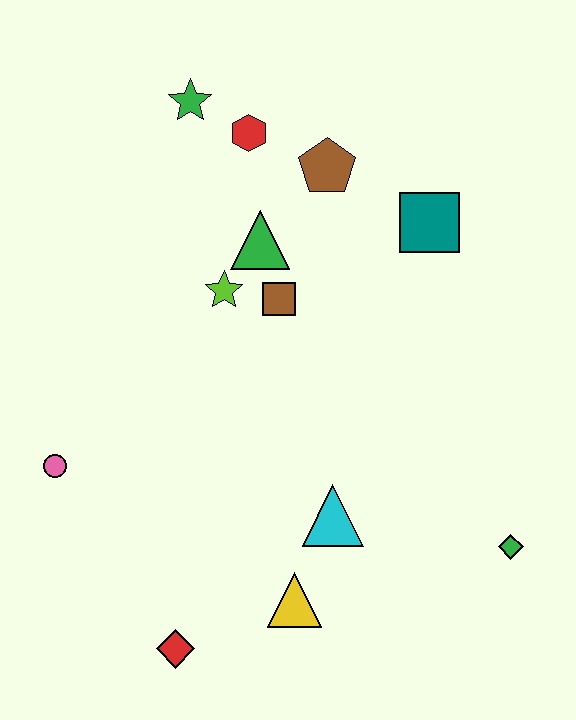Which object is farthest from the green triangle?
The red diamond is farthest from the green triangle.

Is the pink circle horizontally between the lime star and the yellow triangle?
No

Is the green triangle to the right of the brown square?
No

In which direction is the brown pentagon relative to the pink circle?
The brown pentagon is above the pink circle.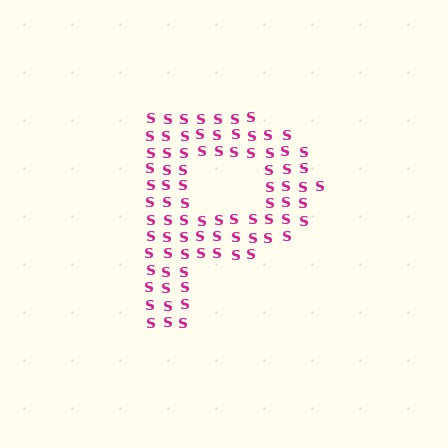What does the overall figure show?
The overall figure shows the letter P.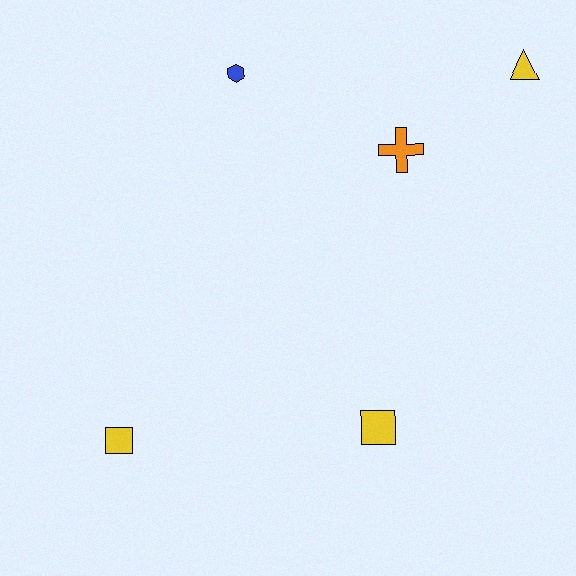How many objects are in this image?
There are 5 objects.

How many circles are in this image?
There are no circles.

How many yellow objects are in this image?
There are 3 yellow objects.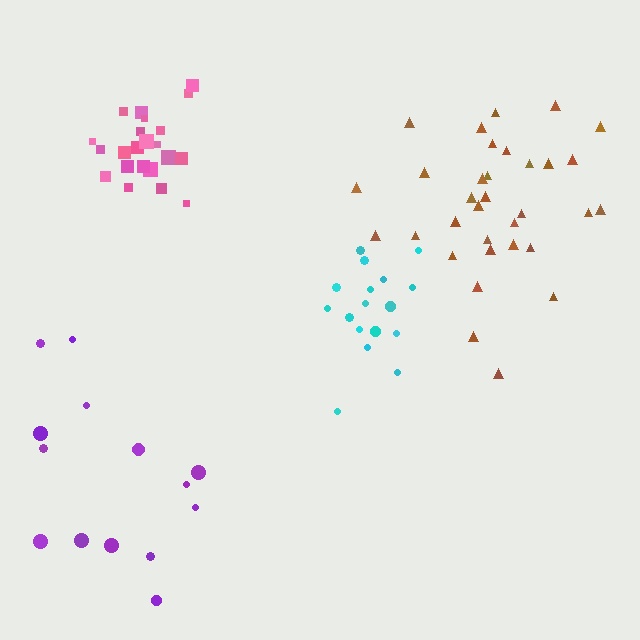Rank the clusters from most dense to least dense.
pink, cyan, brown, purple.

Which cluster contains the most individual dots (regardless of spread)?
Brown (33).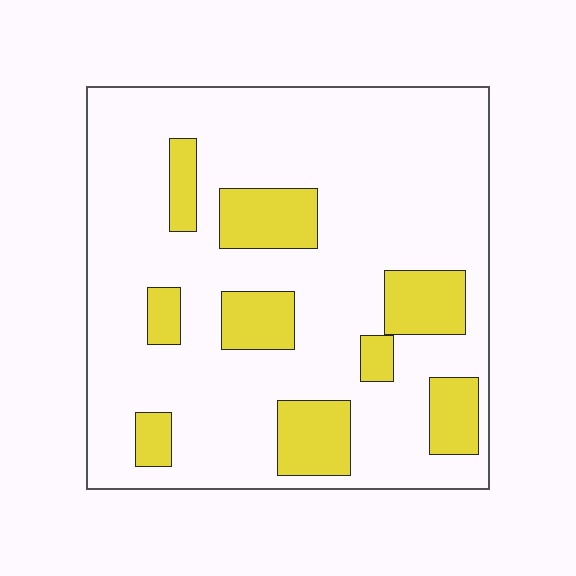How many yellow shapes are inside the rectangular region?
9.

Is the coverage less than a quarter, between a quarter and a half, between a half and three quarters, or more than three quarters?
Less than a quarter.